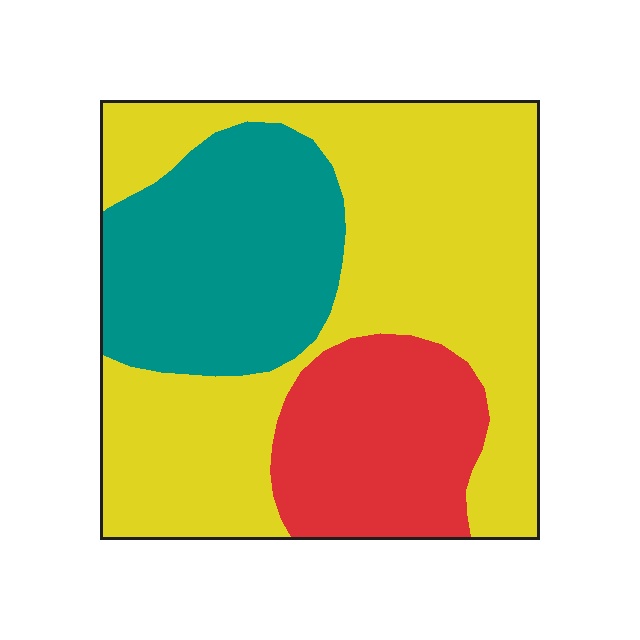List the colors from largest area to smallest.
From largest to smallest: yellow, teal, red.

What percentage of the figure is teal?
Teal covers roughly 25% of the figure.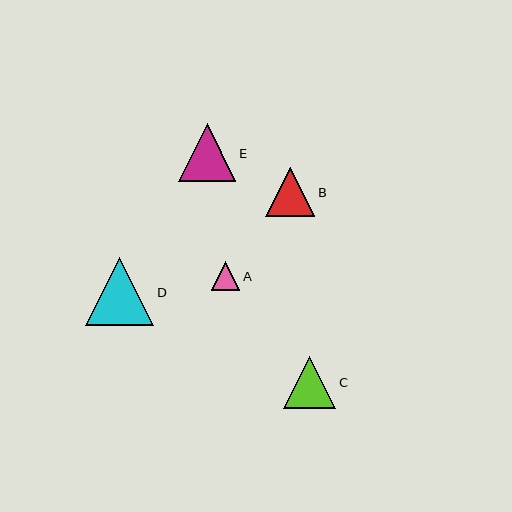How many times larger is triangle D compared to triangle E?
Triangle D is approximately 1.2 times the size of triangle E.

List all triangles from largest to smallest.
From largest to smallest: D, E, C, B, A.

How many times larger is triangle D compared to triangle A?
Triangle D is approximately 2.4 times the size of triangle A.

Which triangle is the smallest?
Triangle A is the smallest with a size of approximately 29 pixels.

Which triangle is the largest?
Triangle D is the largest with a size of approximately 69 pixels.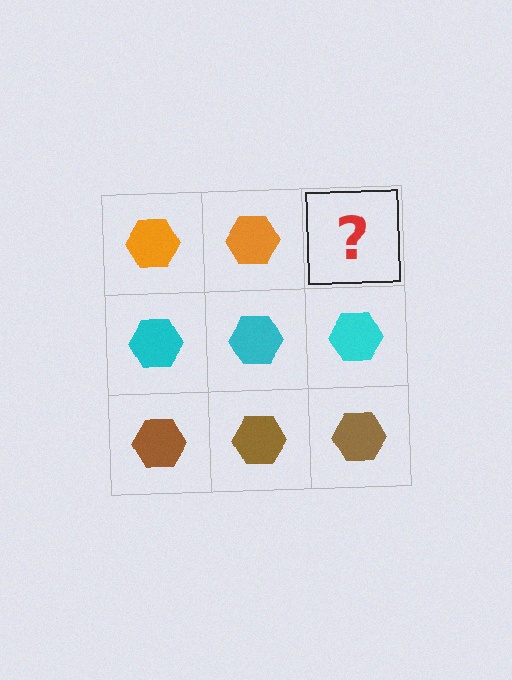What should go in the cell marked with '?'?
The missing cell should contain an orange hexagon.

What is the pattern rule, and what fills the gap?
The rule is that each row has a consistent color. The gap should be filled with an orange hexagon.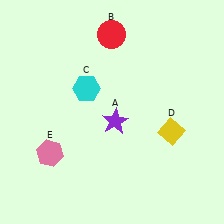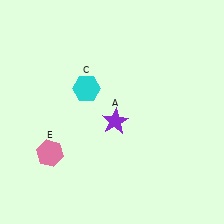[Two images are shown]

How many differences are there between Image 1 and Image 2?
There are 2 differences between the two images.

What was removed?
The yellow diamond (D), the red circle (B) were removed in Image 2.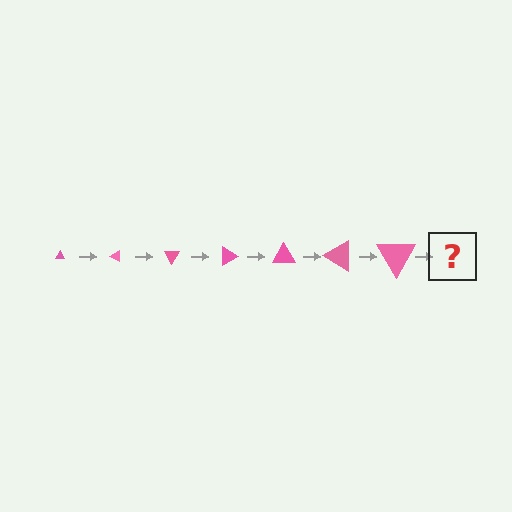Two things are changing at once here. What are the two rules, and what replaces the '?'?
The two rules are that the triangle grows larger each step and it rotates 30 degrees each step. The '?' should be a triangle, larger than the previous one and rotated 210 degrees from the start.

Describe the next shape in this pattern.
It should be a triangle, larger than the previous one and rotated 210 degrees from the start.